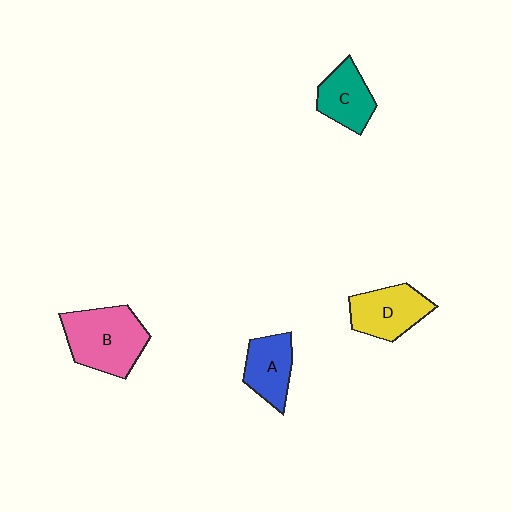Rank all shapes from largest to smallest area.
From largest to smallest: B (pink), D (yellow), C (teal), A (blue).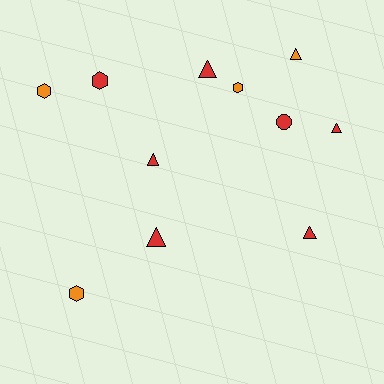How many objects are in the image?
There are 11 objects.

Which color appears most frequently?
Red, with 7 objects.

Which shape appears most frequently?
Triangle, with 6 objects.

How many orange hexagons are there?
There are 3 orange hexagons.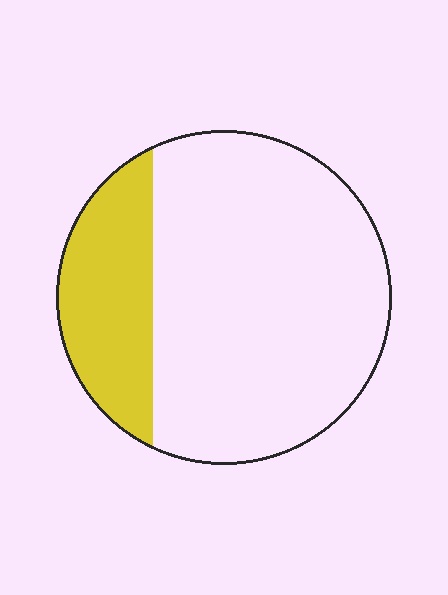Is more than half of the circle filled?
No.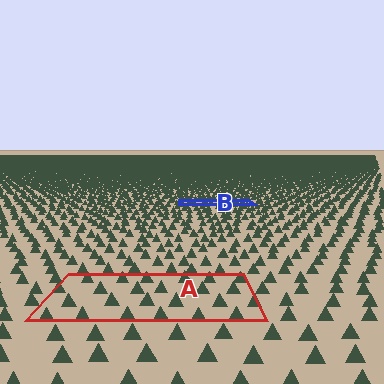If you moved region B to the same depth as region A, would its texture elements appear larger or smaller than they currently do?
They would appear larger. At a closer depth, the same texture elements are projected at a bigger on-screen size.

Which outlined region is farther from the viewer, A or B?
Region B is farther from the viewer — the texture elements inside it appear smaller and more densely packed.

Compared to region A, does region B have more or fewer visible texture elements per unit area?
Region B has more texture elements per unit area — they are packed more densely because it is farther away.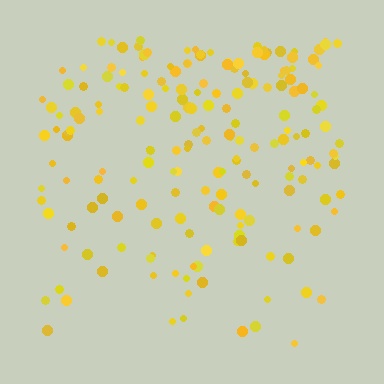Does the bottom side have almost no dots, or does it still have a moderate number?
Still a moderate number, just noticeably fewer than the top.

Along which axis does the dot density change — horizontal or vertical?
Vertical.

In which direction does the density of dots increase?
From bottom to top, with the top side densest.